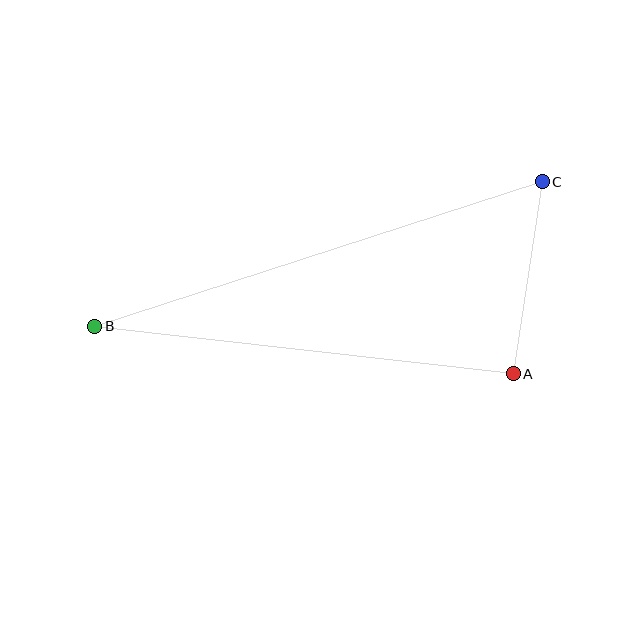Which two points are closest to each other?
Points A and C are closest to each other.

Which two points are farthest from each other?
Points B and C are farthest from each other.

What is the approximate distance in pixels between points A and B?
The distance between A and B is approximately 421 pixels.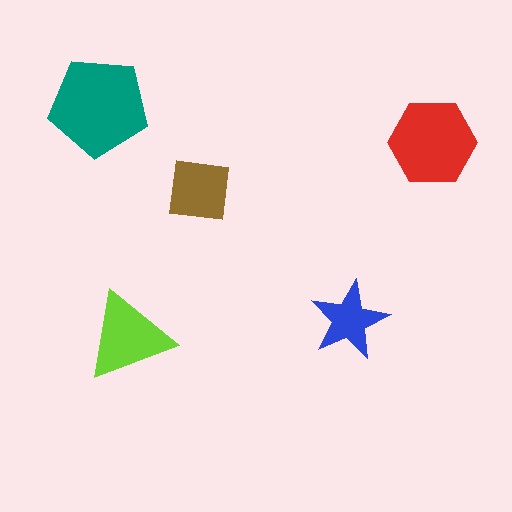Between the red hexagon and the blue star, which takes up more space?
The red hexagon.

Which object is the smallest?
The blue star.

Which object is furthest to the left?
The teal pentagon is leftmost.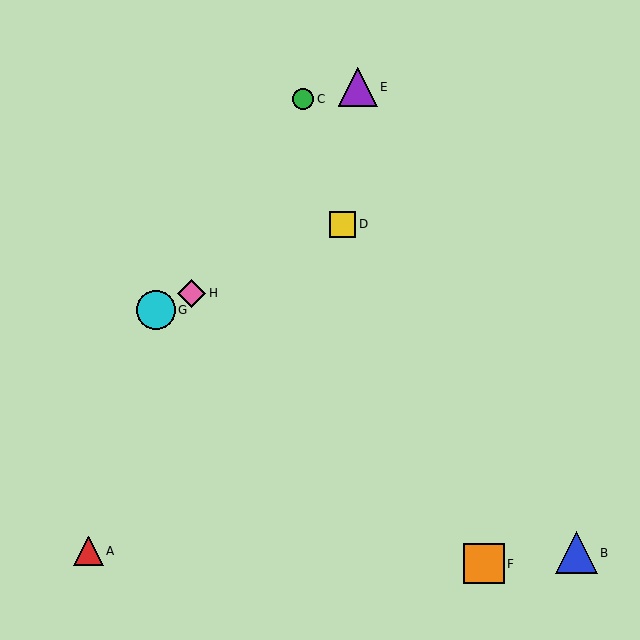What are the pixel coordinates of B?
Object B is at (576, 553).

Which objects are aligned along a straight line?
Objects D, G, H are aligned along a straight line.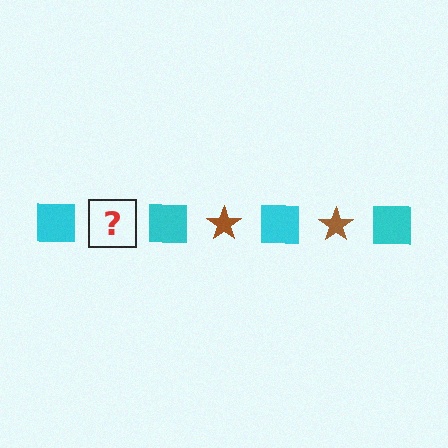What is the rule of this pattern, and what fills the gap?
The rule is that the pattern alternates between cyan square and brown star. The gap should be filled with a brown star.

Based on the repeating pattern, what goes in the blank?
The blank should be a brown star.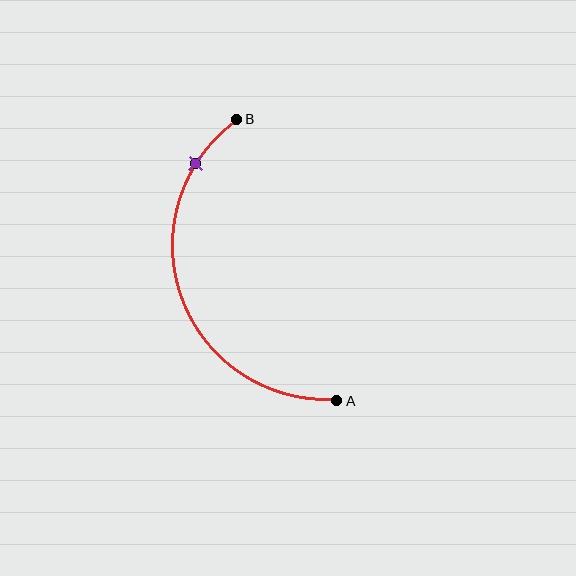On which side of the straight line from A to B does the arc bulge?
The arc bulges to the left of the straight line connecting A and B.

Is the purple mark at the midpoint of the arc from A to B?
No. The purple mark lies on the arc but is closer to endpoint B. The arc midpoint would be at the point on the curve equidistant along the arc from both A and B.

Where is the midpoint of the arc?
The arc midpoint is the point on the curve farthest from the straight line joining A and B. It sits to the left of that line.